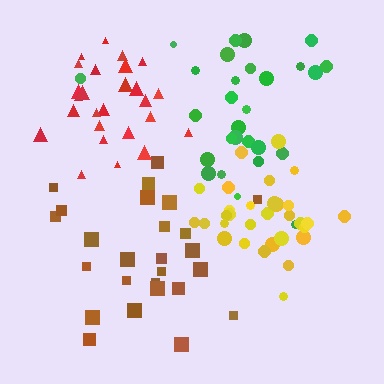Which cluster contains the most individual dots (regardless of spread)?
Yellow (32).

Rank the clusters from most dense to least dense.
yellow, red, green, brown.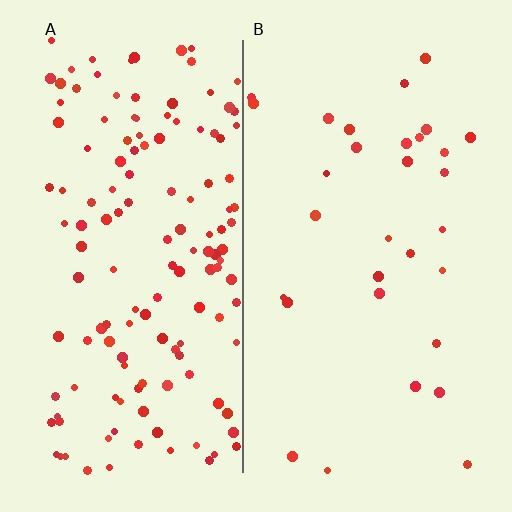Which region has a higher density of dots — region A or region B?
A (the left).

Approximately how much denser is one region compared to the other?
Approximately 4.5× — region A over region B.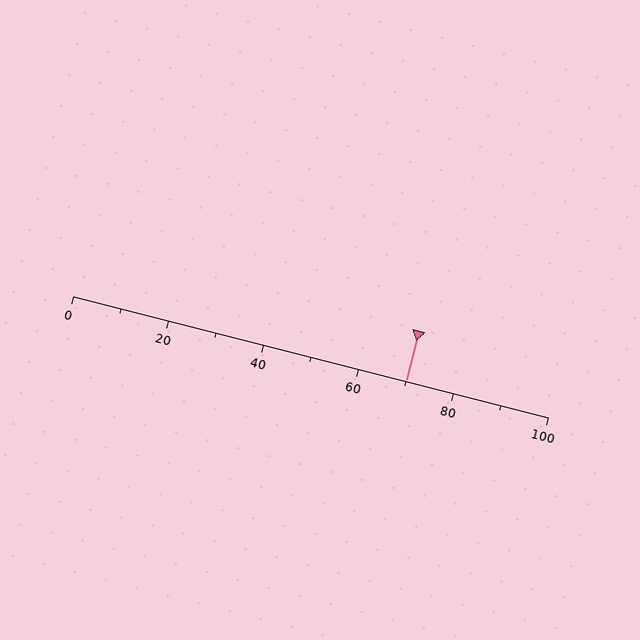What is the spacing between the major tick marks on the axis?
The major ticks are spaced 20 apart.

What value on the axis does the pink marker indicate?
The marker indicates approximately 70.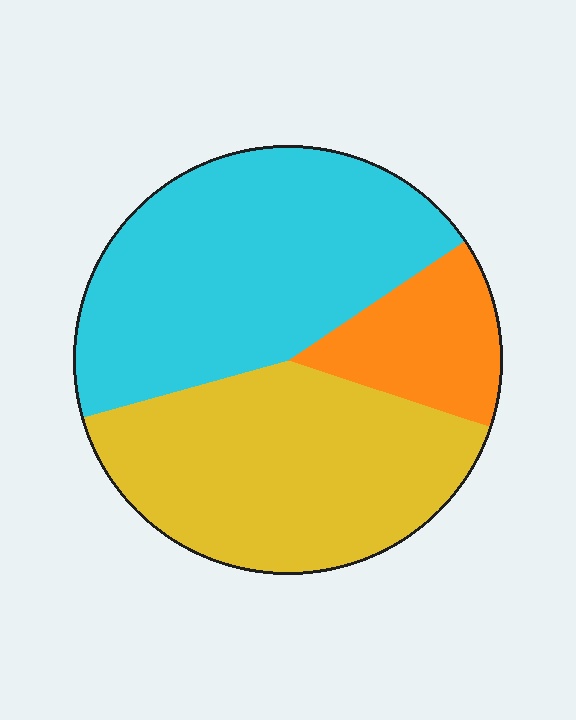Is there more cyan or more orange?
Cyan.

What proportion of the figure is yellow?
Yellow takes up between a third and a half of the figure.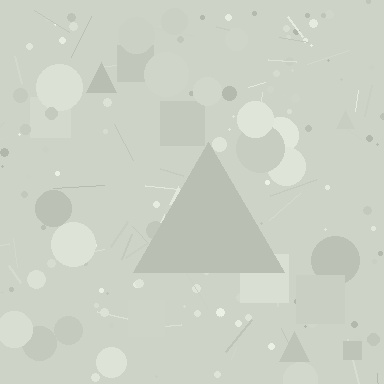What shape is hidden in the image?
A triangle is hidden in the image.